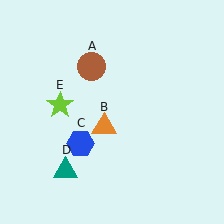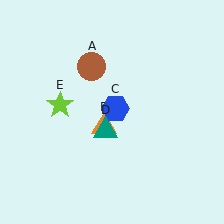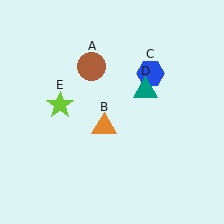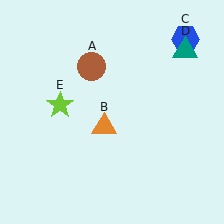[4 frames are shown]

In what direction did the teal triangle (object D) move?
The teal triangle (object D) moved up and to the right.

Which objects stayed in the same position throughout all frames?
Brown circle (object A) and orange triangle (object B) and lime star (object E) remained stationary.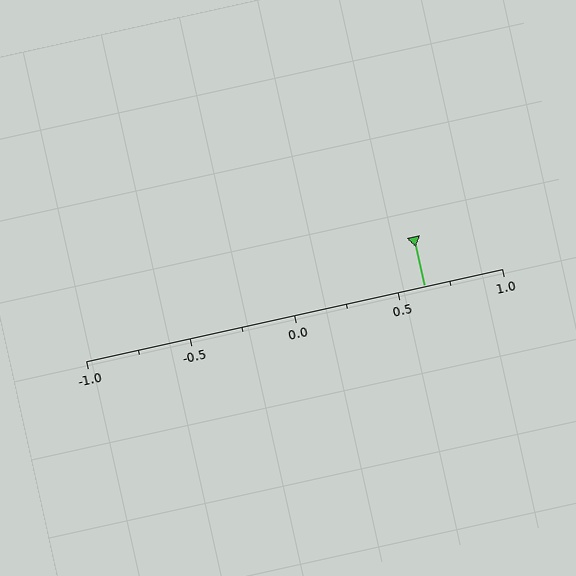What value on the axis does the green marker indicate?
The marker indicates approximately 0.62.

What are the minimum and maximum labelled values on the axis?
The axis runs from -1.0 to 1.0.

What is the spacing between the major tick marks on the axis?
The major ticks are spaced 0.5 apart.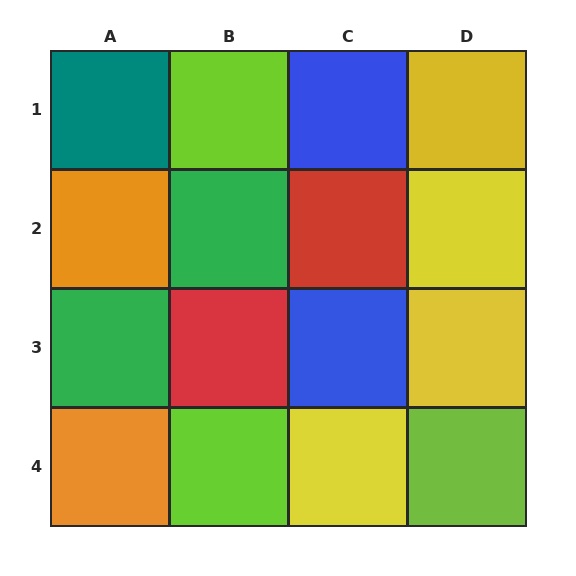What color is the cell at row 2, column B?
Green.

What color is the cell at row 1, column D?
Yellow.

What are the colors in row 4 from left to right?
Orange, lime, yellow, lime.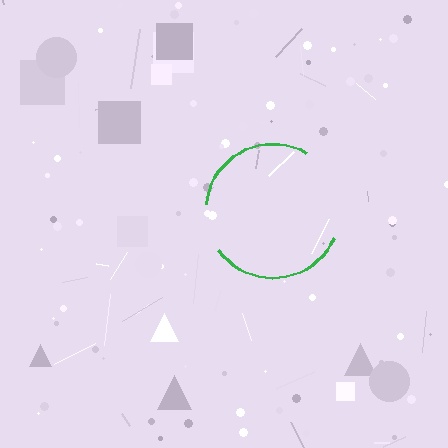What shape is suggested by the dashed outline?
The dashed outline suggests a circle.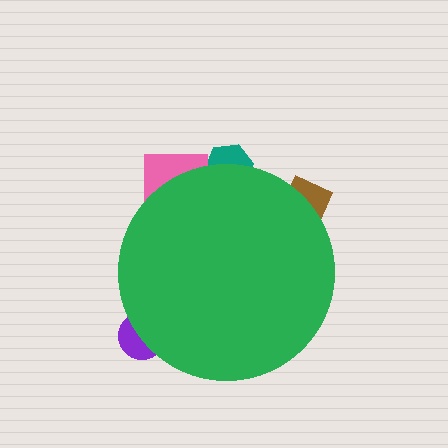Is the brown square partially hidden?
Yes, the brown square is partially hidden behind the green circle.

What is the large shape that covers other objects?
A green circle.